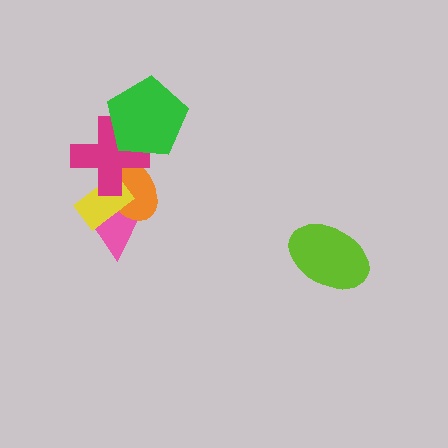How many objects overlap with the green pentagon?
1 object overlaps with the green pentagon.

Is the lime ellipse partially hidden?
No, no other shape covers it.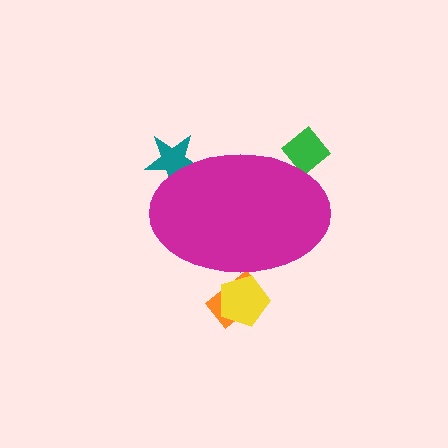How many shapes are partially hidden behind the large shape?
4 shapes are partially hidden.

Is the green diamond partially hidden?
Yes, the green diamond is partially hidden behind the magenta ellipse.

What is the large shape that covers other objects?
A magenta ellipse.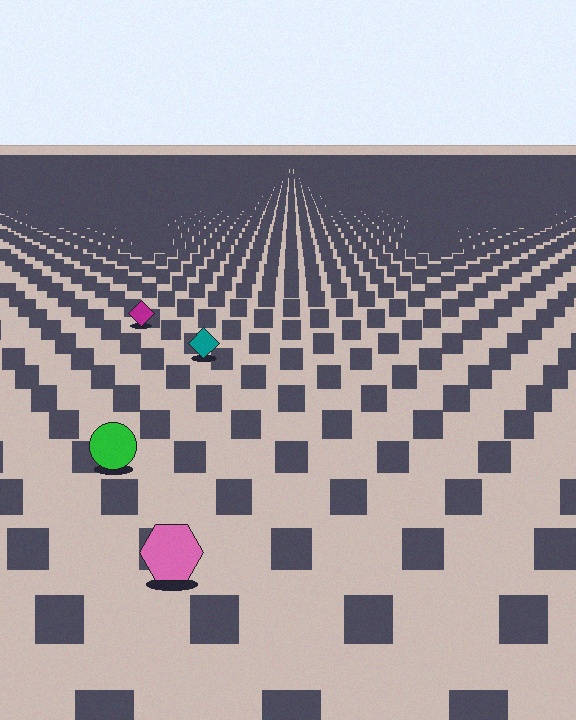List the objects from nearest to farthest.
From nearest to farthest: the pink hexagon, the green circle, the teal diamond, the magenta diamond.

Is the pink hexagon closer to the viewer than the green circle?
Yes. The pink hexagon is closer — you can tell from the texture gradient: the ground texture is coarser near it.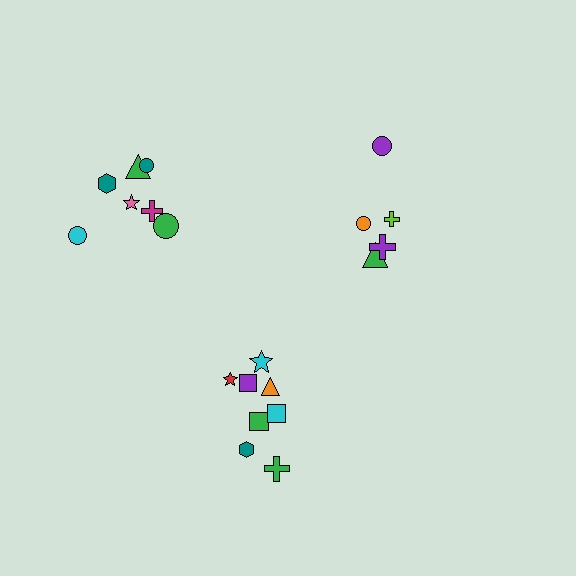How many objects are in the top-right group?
There are 5 objects.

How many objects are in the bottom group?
There are 8 objects.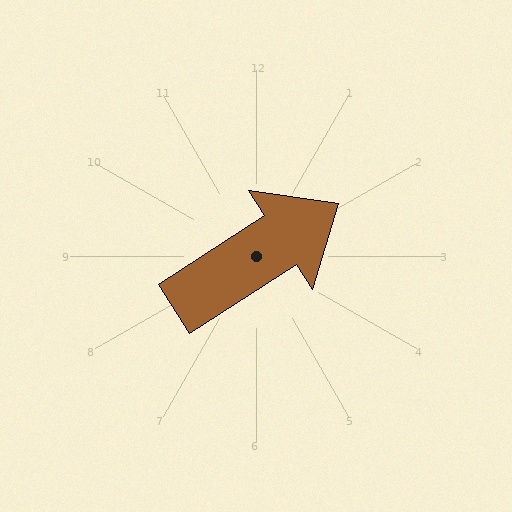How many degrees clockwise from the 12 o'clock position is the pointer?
Approximately 57 degrees.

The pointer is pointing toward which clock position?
Roughly 2 o'clock.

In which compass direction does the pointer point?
Northeast.